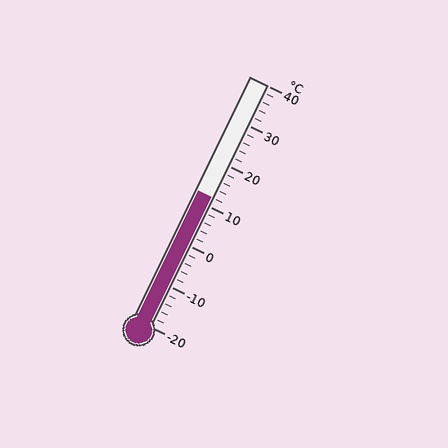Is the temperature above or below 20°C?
The temperature is below 20°C.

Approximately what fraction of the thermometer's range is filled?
The thermometer is filled to approximately 55% of its range.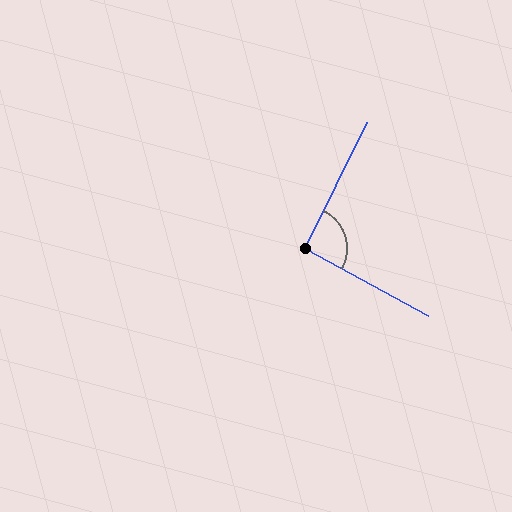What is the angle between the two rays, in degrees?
Approximately 93 degrees.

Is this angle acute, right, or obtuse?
It is approximately a right angle.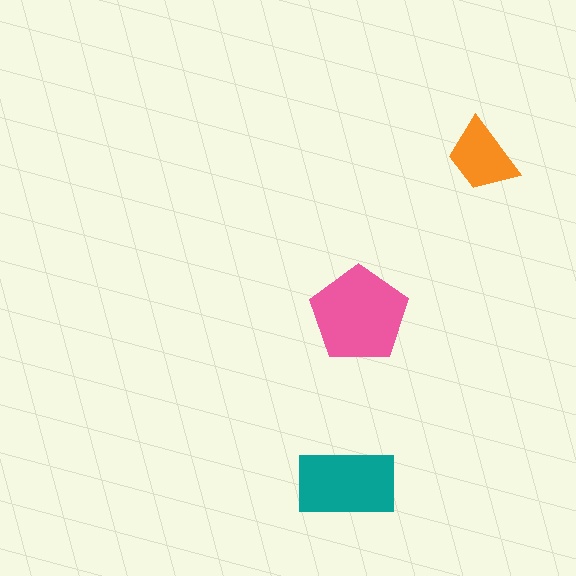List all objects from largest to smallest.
The pink pentagon, the teal rectangle, the orange trapezoid.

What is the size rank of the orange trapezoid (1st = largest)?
3rd.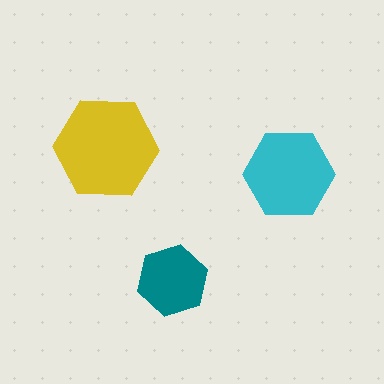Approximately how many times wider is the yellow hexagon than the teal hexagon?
About 1.5 times wider.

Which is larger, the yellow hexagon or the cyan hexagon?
The yellow one.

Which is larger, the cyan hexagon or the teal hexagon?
The cyan one.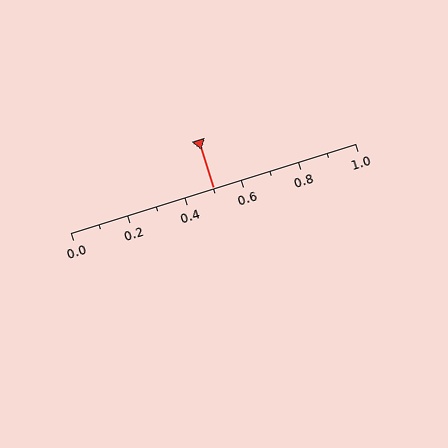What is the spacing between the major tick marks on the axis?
The major ticks are spaced 0.2 apart.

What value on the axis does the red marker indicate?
The marker indicates approximately 0.5.